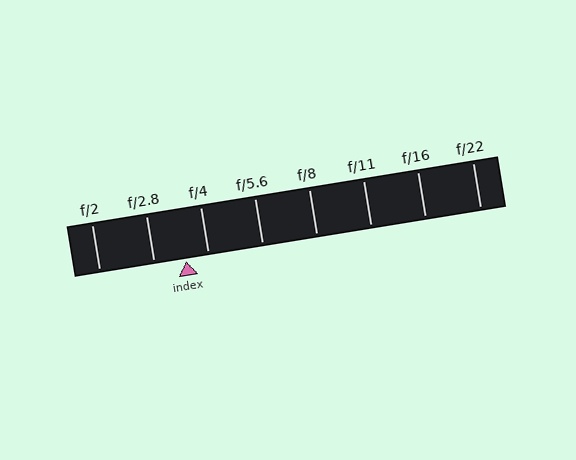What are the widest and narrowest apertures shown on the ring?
The widest aperture shown is f/2 and the narrowest is f/22.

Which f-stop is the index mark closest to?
The index mark is closest to f/4.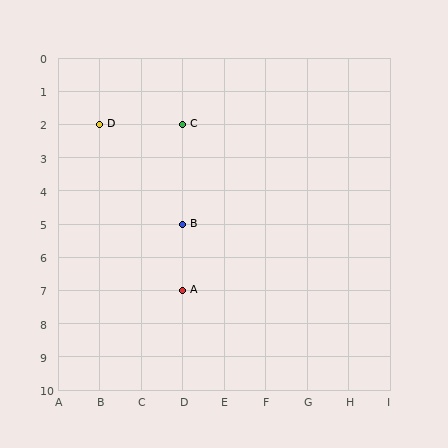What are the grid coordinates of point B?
Point B is at grid coordinates (D, 5).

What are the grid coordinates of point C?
Point C is at grid coordinates (D, 2).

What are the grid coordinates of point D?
Point D is at grid coordinates (B, 2).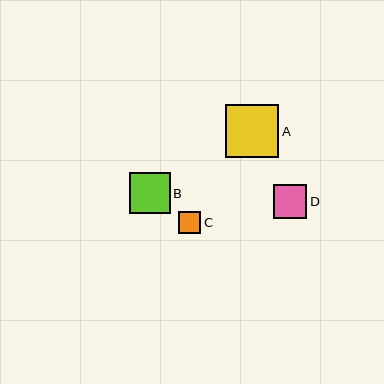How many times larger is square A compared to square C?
Square A is approximately 2.4 times the size of square C.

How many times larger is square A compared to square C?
Square A is approximately 2.4 times the size of square C.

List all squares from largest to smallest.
From largest to smallest: A, B, D, C.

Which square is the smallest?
Square C is the smallest with a size of approximately 23 pixels.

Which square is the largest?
Square A is the largest with a size of approximately 54 pixels.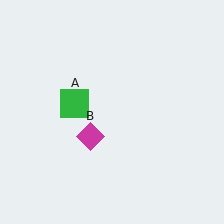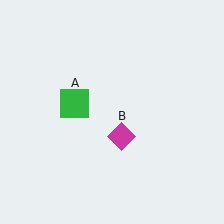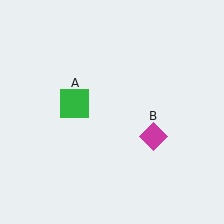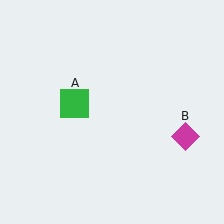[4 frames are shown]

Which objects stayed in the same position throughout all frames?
Green square (object A) remained stationary.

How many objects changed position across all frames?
1 object changed position: magenta diamond (object B).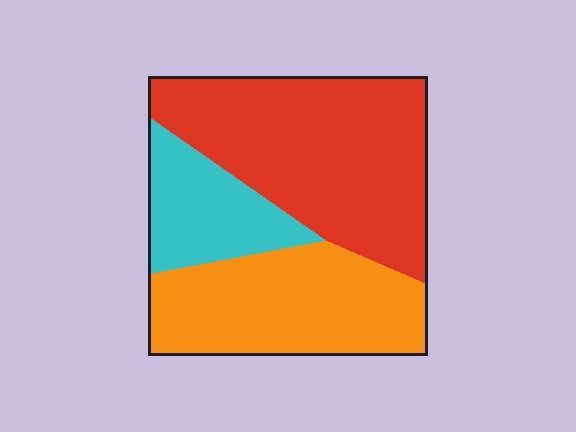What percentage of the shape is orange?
Orange takes up about one third (1/3) of the shape.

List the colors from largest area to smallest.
From largest to smallest: red, orange, cyan.